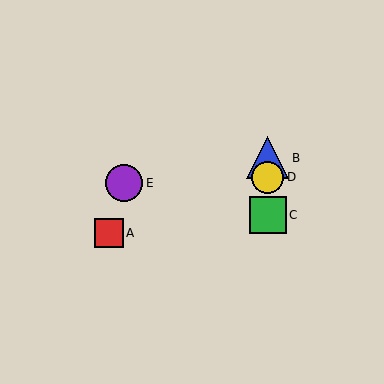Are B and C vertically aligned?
Yes, both are at x≈268.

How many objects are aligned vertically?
3 objects (B, C, D) are aligned vertically.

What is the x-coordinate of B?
Object B is at x≈268.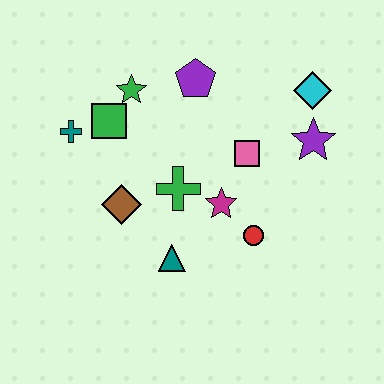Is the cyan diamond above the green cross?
Yes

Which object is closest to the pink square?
The magenta star is closest to the pink square.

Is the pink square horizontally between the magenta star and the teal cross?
No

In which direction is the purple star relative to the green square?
The purple star is to the right of the green square.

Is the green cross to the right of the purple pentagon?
No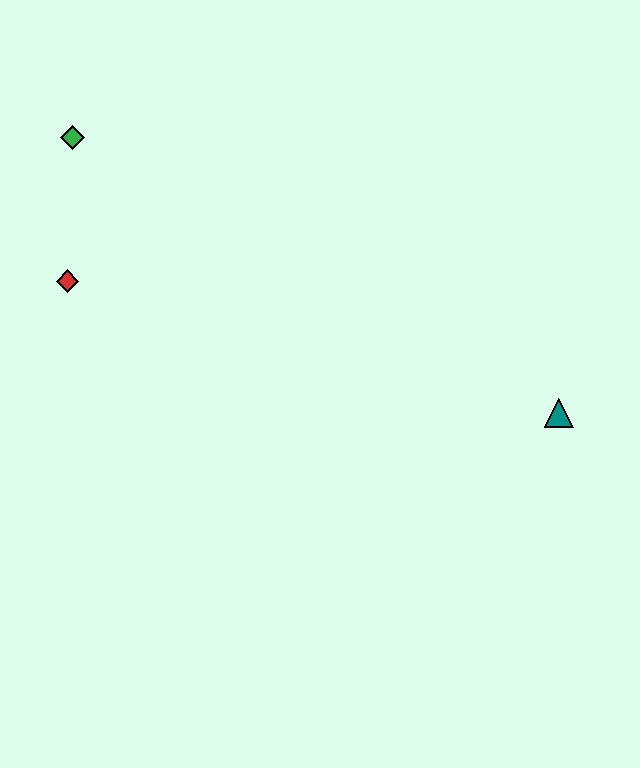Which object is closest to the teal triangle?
The red diamond is closest to the teal triangle.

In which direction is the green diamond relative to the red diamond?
The green diamond is above the red diamond.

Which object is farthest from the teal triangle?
The green diamond is farthest from the teal triangle.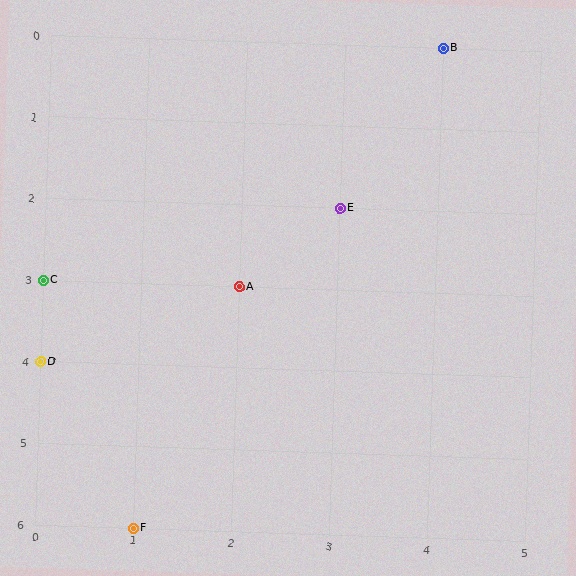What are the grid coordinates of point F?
Point F is at grid coordinates (1, 6).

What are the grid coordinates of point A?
Point A is at grid coordinates (2, 3).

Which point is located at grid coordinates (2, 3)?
Point A is at (2, 3).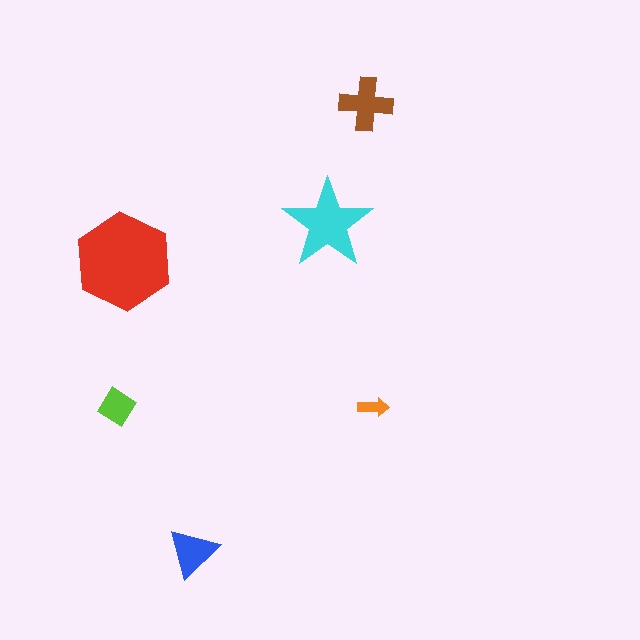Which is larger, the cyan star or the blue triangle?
The cyan star.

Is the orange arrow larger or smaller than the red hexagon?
Smaller.